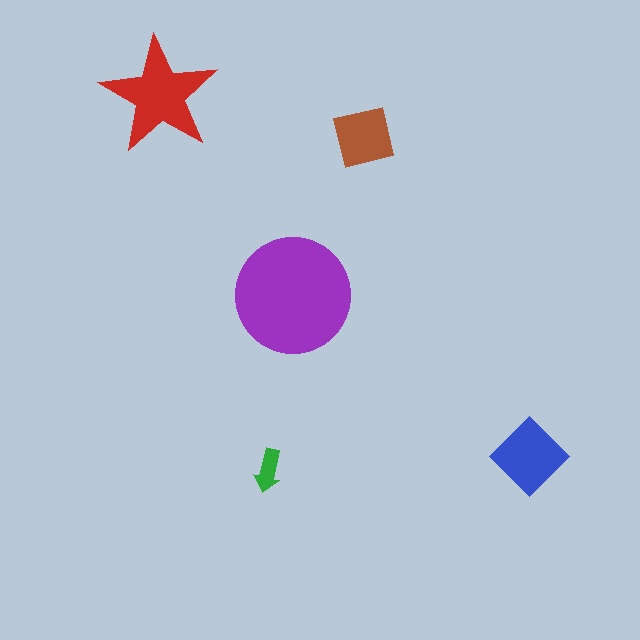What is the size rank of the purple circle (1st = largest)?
1st.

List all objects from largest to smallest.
The purple circle, the red star, the blue diamond, the brown square, the green arrow.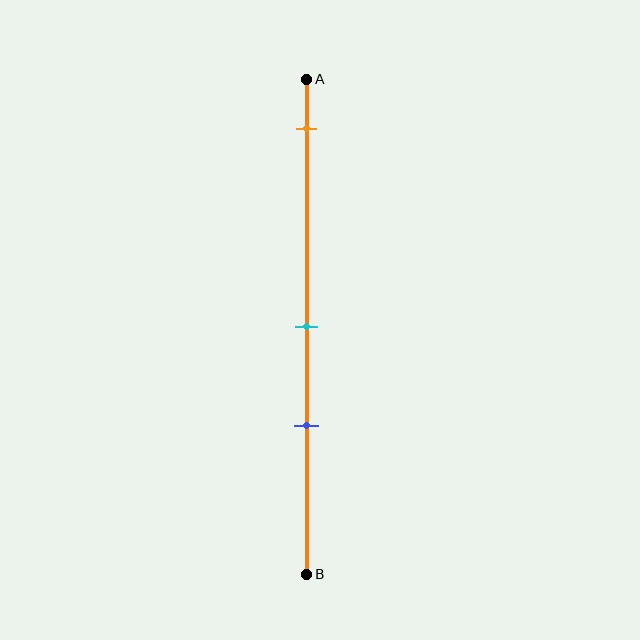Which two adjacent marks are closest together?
The cyan and blue marks are the closest adjacent pair.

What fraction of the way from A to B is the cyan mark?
The cyan mark is approximately 50% (0.5) of the way from A to B.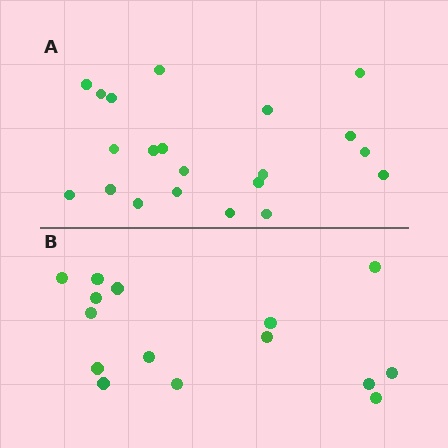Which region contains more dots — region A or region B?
Region A (the top region) has more dots.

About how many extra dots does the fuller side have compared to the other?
Region A has about 6 more dots than region B.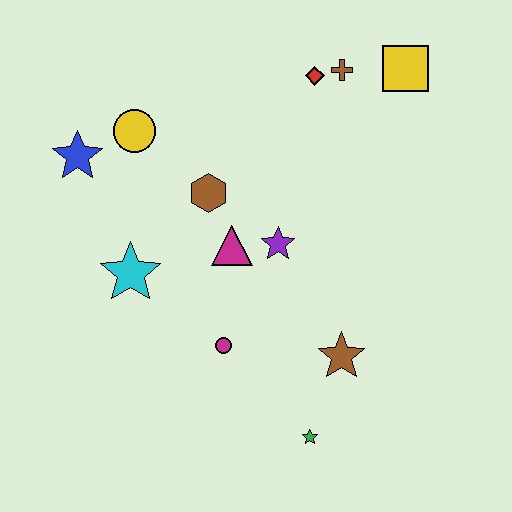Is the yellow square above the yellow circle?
Yes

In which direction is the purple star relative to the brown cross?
The purple star is below the brown cross.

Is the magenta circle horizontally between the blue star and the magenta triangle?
Yes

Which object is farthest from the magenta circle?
The yellow square is farthest from the magenta circle.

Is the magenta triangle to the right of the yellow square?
No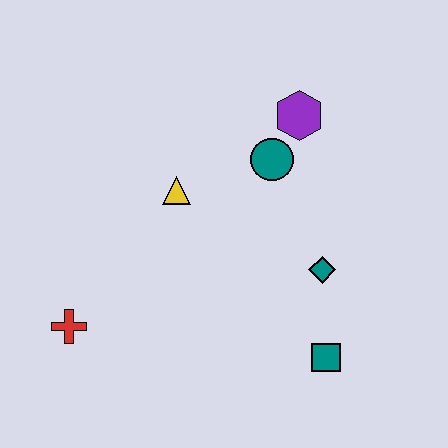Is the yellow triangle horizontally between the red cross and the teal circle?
Yes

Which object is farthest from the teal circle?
The red cross is farthest from the teal circle.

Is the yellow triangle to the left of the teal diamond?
Yes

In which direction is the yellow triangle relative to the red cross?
The yellow triangle is above the red cross.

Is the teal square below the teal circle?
Yes